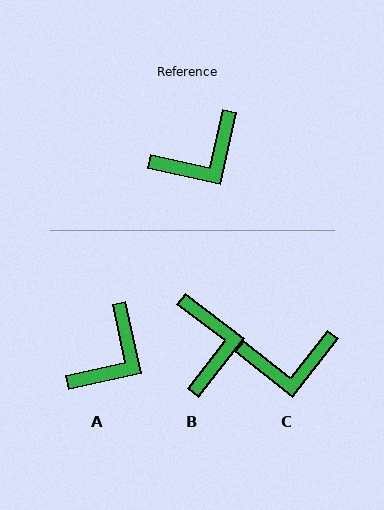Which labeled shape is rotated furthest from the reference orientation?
B, about 65 degrees away.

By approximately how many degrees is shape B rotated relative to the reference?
Approximately 65 degrees counter-clockwise.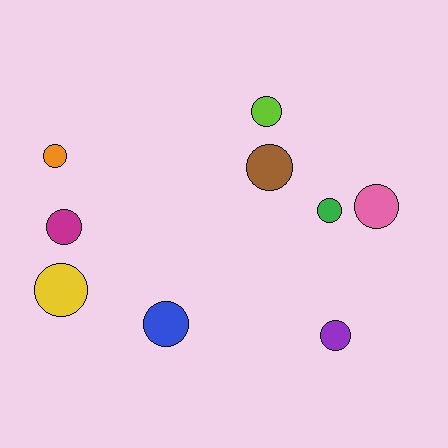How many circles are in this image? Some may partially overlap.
There are 9 circles.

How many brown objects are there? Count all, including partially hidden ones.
There is 1 brown object.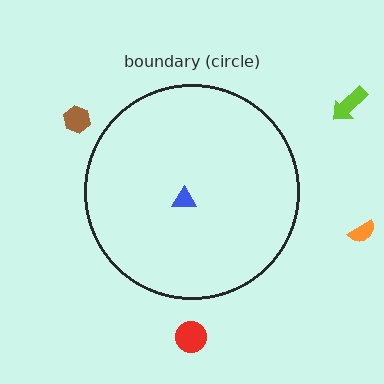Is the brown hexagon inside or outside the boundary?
Outside.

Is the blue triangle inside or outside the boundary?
Inside.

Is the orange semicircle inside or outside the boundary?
Outside.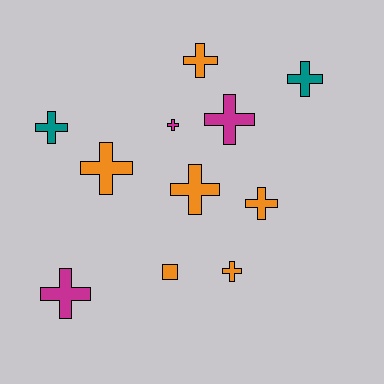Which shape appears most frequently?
Cross, with 10 objects.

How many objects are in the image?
There are 11 objects.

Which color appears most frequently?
Orange, with 6 objects.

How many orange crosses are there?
There are 5 orange crosses.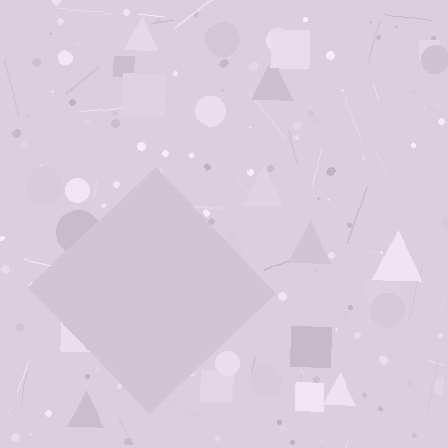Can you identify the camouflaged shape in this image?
The camouflaged shape is a diamond.